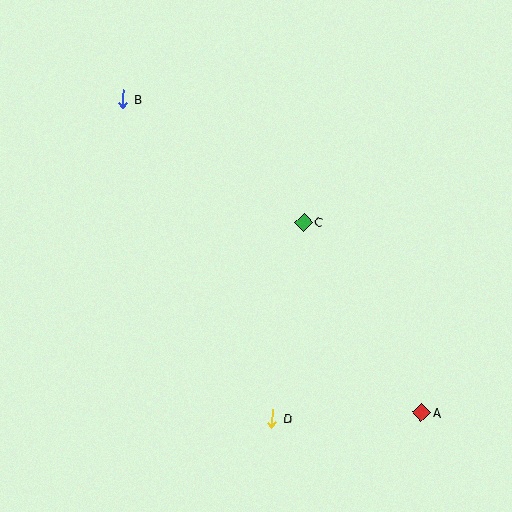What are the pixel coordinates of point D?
Point D is at (272, 418).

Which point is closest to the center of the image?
Point C at (304, 222) is closest to the center.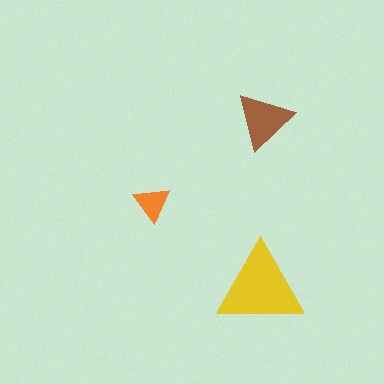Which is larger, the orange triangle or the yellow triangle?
The yellow one.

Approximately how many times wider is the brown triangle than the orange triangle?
About 1.5 times wider.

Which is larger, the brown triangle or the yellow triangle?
The yellow one.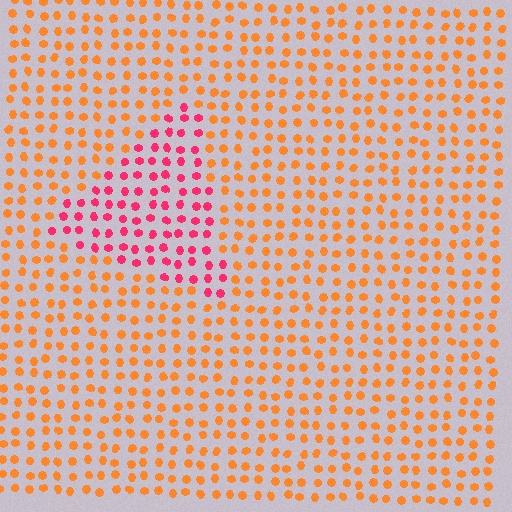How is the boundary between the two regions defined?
The boundary is defined purely by a slight shift in hue (about 45 degrees). Spacing, size, and orientation are identical on both sides.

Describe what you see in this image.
The image is filled with small orange elements in a uniform arrangement. A triangle-shaped region is visible where the elements are tinted to a slightly different hue, forming a subtle color boundary.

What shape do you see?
I see a triangle.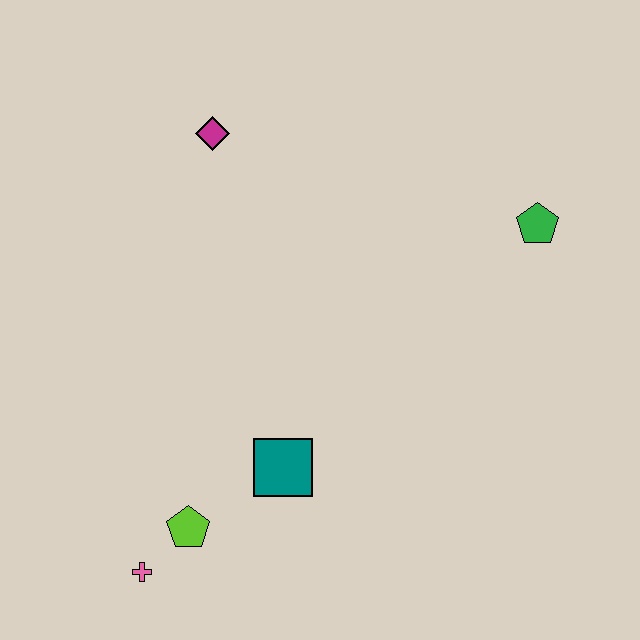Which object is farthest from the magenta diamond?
The pink cross is farthest from the magenta diamond.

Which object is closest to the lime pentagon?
The pink cross is closest to the lime pentagon.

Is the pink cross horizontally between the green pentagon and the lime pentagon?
No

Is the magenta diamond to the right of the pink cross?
Yes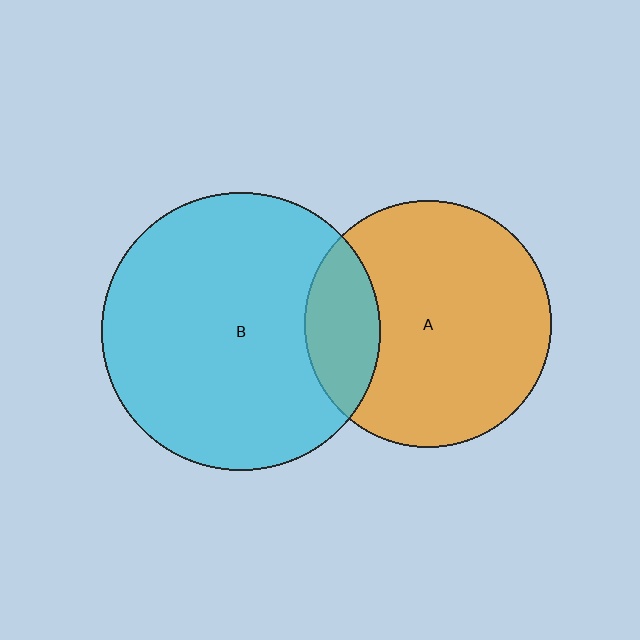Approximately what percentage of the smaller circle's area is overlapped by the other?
Approximately 20%.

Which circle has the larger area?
Circle B (cyan).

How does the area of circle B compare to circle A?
Approximately 1.3 times.